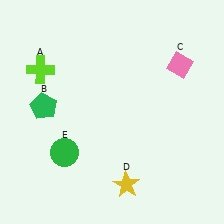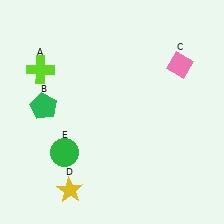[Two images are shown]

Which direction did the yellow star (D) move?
The yellow star (D) moved left.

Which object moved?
The yellow star (D) moved left.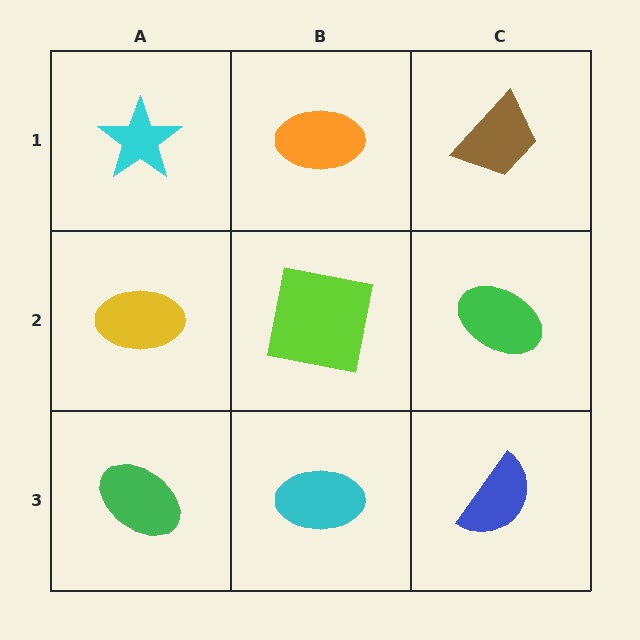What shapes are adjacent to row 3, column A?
A yellow ellipse (row 2, column A), a cyan ellipse (row 3, column B).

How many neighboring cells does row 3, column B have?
3.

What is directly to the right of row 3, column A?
A cyan ellipse.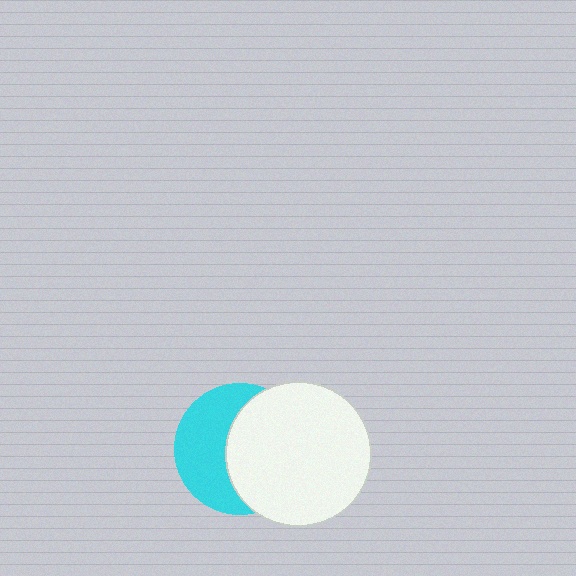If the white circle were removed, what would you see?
You would see the complete cyan circle.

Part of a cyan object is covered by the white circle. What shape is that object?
It is a circle.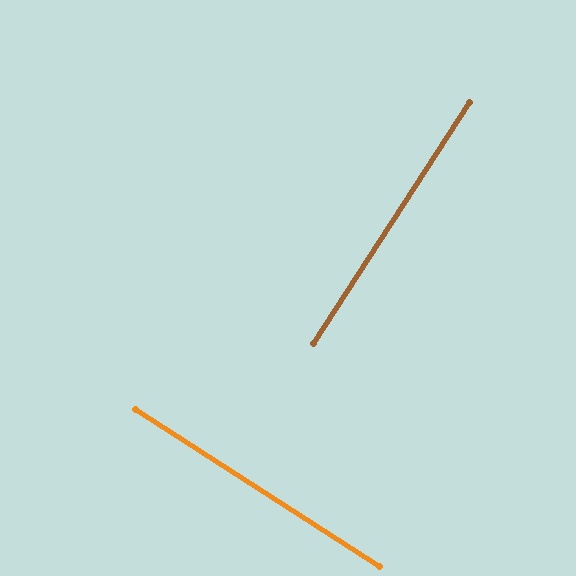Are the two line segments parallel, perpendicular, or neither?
Perpendicular — they meet at approximately 90°.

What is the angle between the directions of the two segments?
Approximately 90 degrees.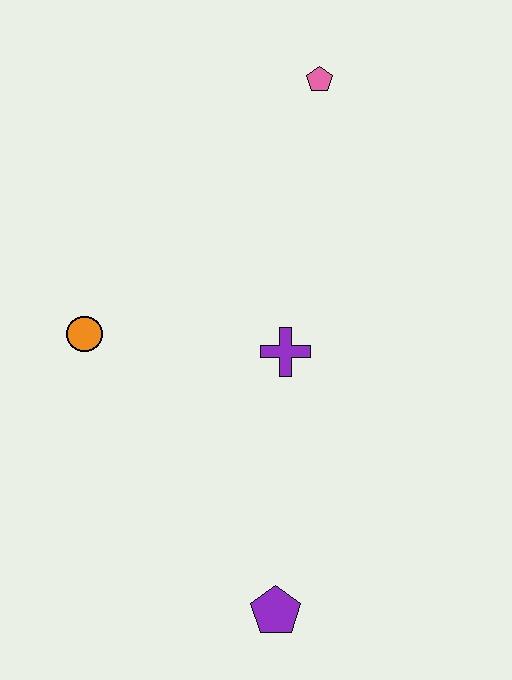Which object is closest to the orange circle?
The purple cross is closest to the orange circle.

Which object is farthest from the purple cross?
The pink pentagon is farthest from the purple cross.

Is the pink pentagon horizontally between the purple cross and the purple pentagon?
No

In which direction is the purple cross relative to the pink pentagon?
The purple cross is below the pink pentagon.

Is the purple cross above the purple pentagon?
Yes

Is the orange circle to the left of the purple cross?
Yes